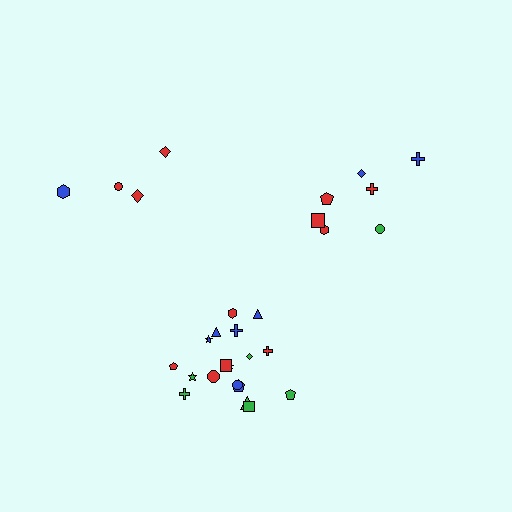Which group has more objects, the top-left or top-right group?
The top-right group.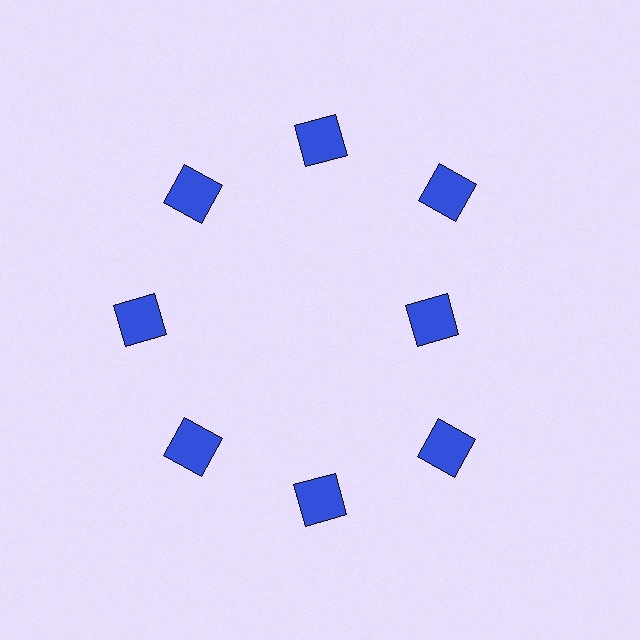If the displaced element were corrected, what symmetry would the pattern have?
It would have 8-fold rotational symmetry — the pattern would map onto itself every 45 degrees.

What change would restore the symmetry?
The symmetry would be restored by moving it outward, back onto the ring so that all 8 squares sit at equal angles and equal distance from the center.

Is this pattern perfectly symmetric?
No. The 8 blue squares are arranged in a ring, but one element near the 3 o'clock position is pulled inward toward the center, breaking the 8-fold rotational symmetry.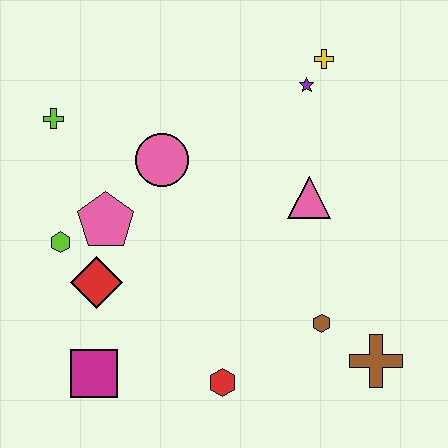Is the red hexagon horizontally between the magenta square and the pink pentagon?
No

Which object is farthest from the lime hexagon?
The brown cross is farthest from the lime hexagon.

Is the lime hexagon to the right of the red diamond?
No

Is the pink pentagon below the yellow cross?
Yes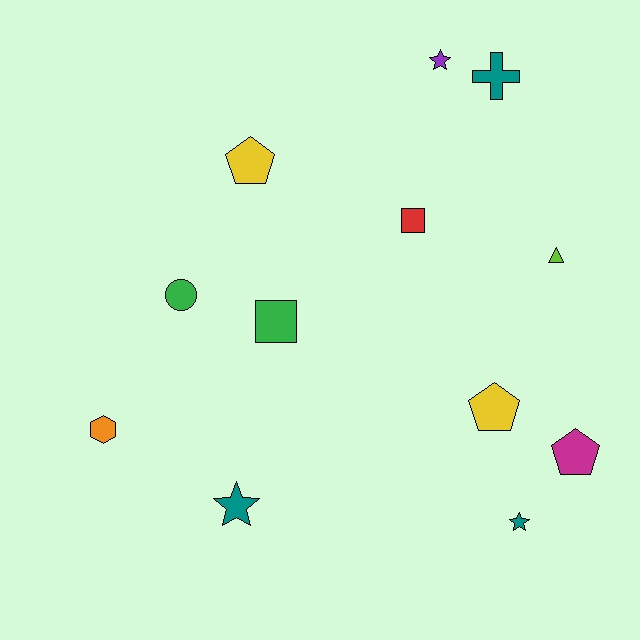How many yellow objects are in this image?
There are 2 yellow objects.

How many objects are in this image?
There are 12 objects.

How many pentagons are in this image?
There are 3 pentagons.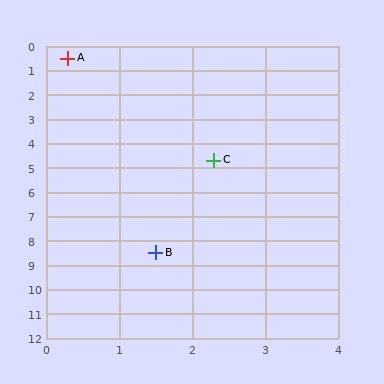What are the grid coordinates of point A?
Point A is at approximately (0.3, 0.5).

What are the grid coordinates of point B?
Point B is at approximately (1.5, 8.5).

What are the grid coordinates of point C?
Point C is at approximately (2.3, 4.7).